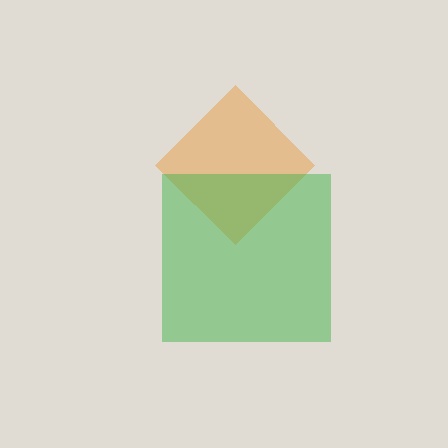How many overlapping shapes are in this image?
There are 2 overlapping shapes in the image.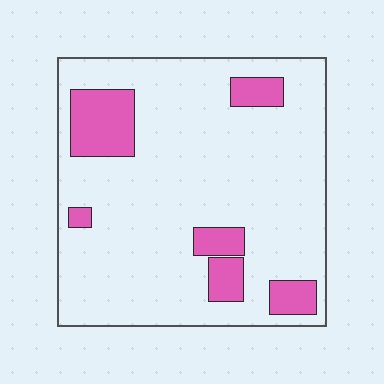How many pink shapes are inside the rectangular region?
6.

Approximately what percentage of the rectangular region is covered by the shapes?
Approximately 15%.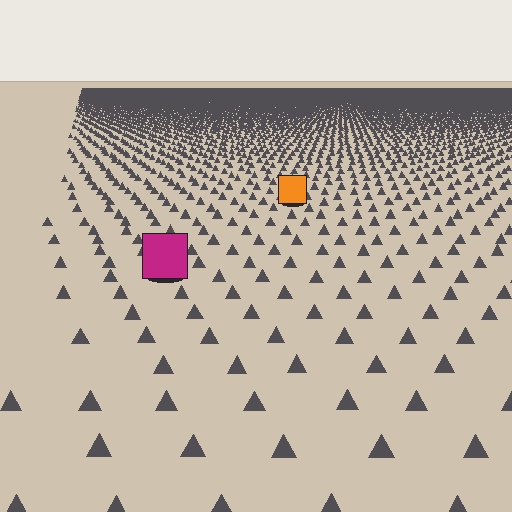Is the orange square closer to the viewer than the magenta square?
No. The magenta square is closer — you can tell from the texture gradient: the ground texture is coarser near it.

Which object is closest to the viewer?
The magenta square is closest. The texture marks near it are larger and more spread out.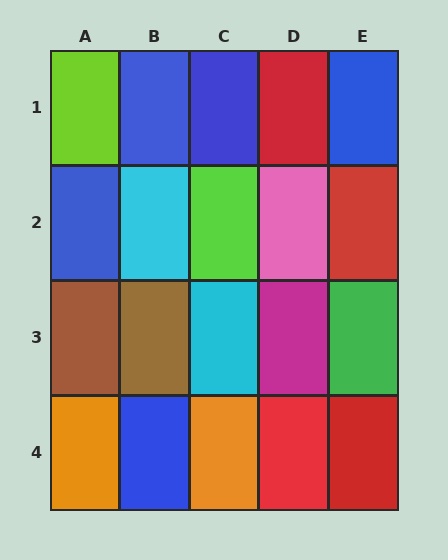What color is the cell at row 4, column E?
Red.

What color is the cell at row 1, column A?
Lime.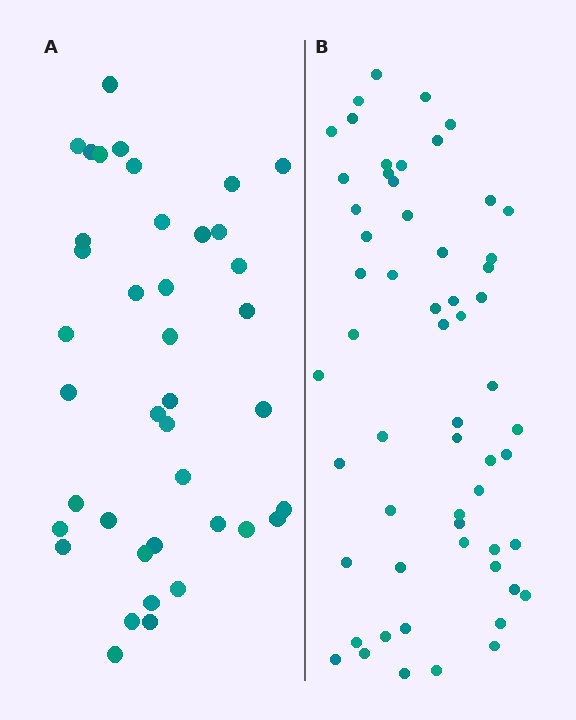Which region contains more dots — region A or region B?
Region B (the right region) has more dots.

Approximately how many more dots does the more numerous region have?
Region B has approximately 20 more dots than region A.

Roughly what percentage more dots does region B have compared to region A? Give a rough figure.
About 45% more.